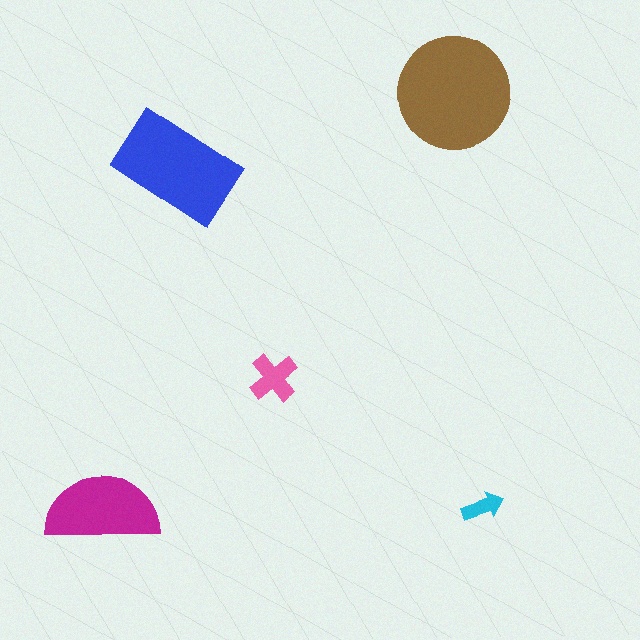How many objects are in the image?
There are 5 objects in the image.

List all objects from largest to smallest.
The brown circle, the blue rectangle, the magenta semicircle, the pink cross, the cyan arrow.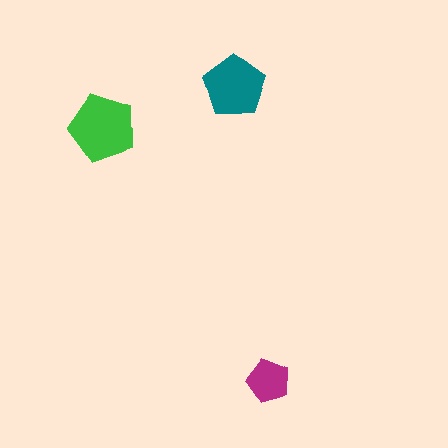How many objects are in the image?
There are 3 objects in the image.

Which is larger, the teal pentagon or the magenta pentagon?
The teal one.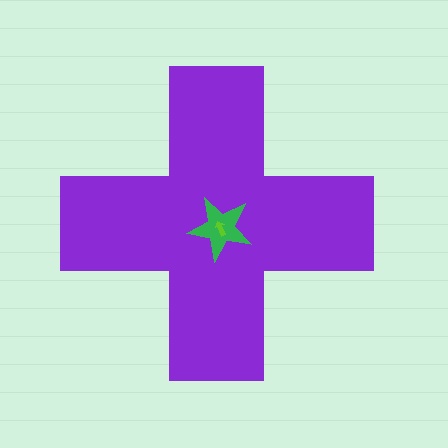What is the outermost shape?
The purple cross.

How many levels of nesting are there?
3.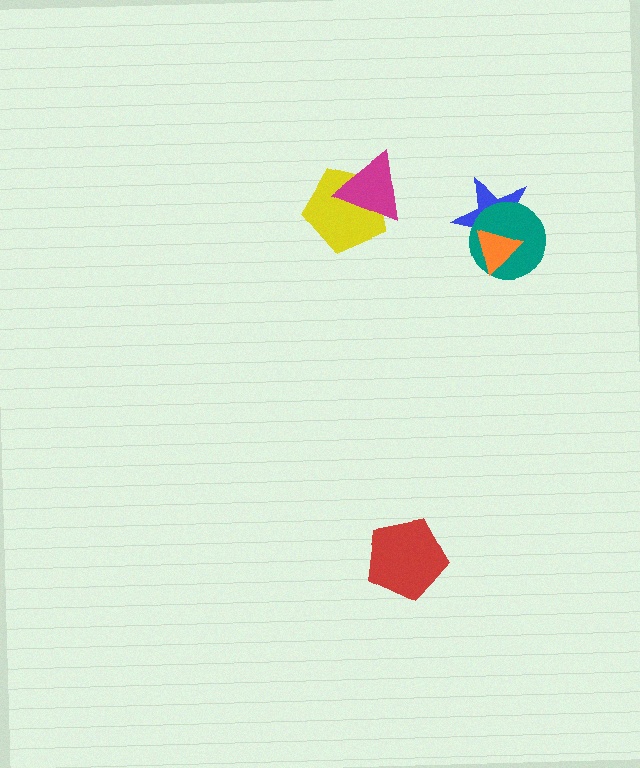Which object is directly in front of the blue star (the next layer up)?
The teal circle is directly in front of the blue star.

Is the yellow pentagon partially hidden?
Yes, it is partially covered by another shape.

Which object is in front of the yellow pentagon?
The magenta triangle is in front of the yellow pentagon.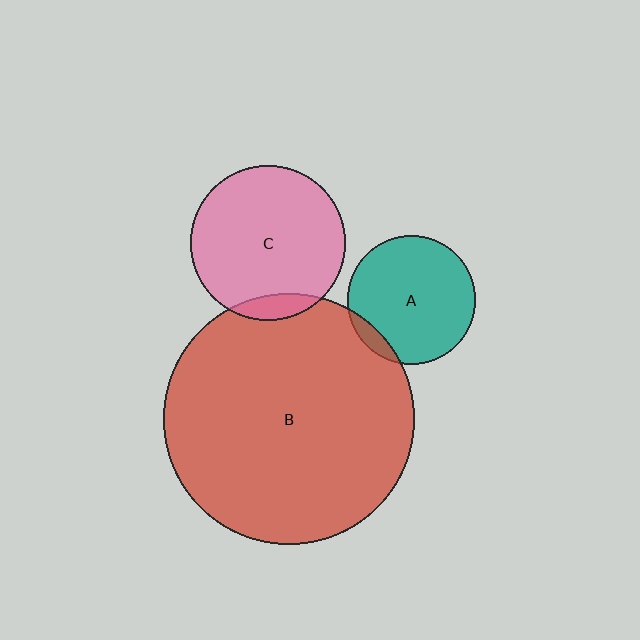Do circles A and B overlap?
Yes.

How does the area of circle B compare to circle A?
Approximately 3.8 times.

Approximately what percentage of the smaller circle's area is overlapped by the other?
Approximately 10%.